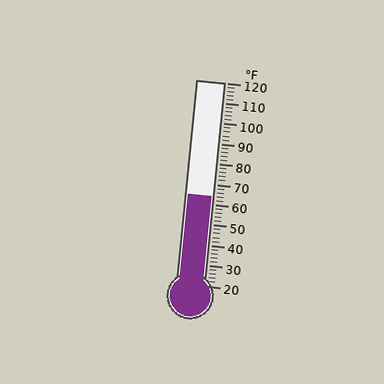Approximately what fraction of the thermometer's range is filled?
The thermometer is filled to approximately 45% of its range.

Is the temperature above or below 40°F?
The temperature is above 40°F.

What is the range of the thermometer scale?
The thermometer scale ranges from 20°F to 120°F.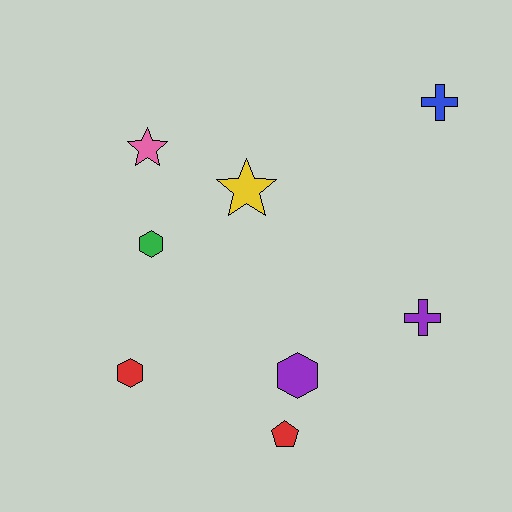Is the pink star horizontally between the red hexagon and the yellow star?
Yes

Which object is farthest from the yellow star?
The red pentagon is farthest from the yellow star.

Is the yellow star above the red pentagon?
Yes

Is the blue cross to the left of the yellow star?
No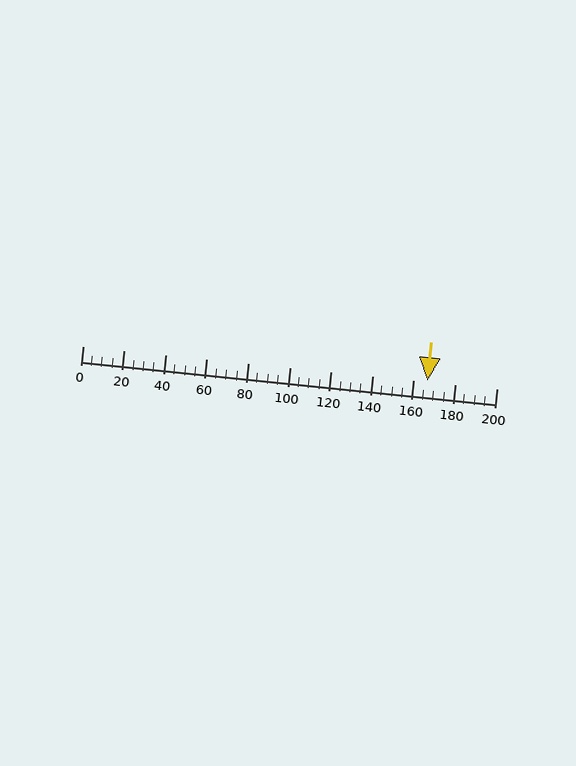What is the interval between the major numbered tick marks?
The major tick marks are spaced 20 units apart.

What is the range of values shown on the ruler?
The ruler shows values from 0 to 200.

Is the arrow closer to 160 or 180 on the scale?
The arrow is closer to 160.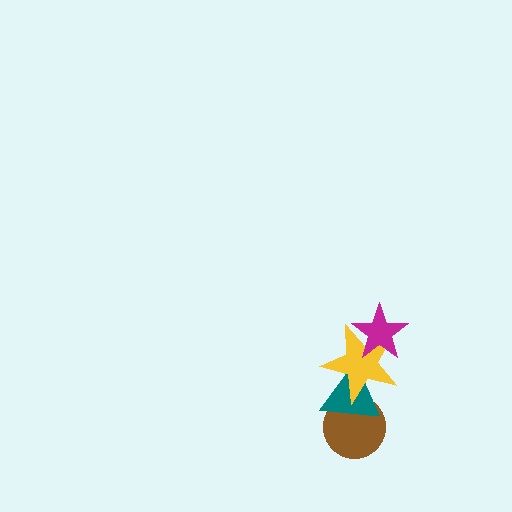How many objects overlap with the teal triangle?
2 objects overlap with the teal triangle.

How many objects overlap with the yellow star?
3 objects overlap with the yellow star.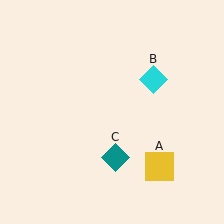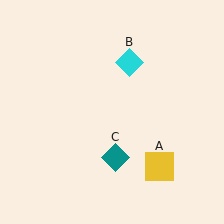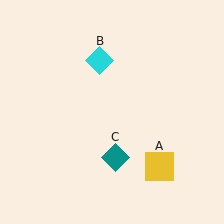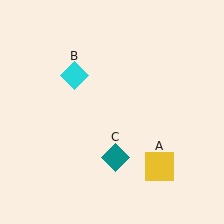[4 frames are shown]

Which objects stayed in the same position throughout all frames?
Yellow square (object A) and teal diamond (object C) remained stationary.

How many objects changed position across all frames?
1 object changed position: cyan diamond (object B).